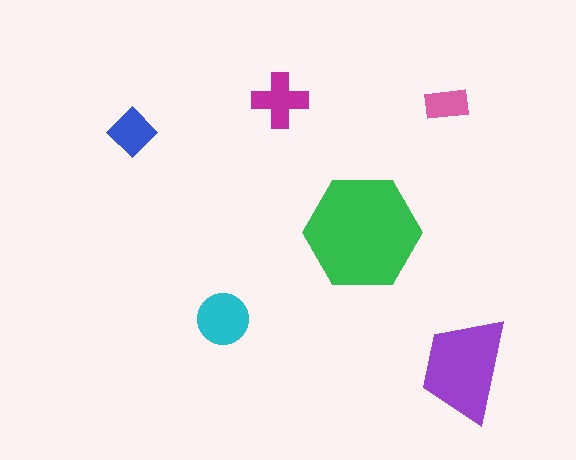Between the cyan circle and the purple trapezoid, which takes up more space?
The purple trapezoid.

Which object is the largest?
The green hexagon.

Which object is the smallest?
The pink rectangle.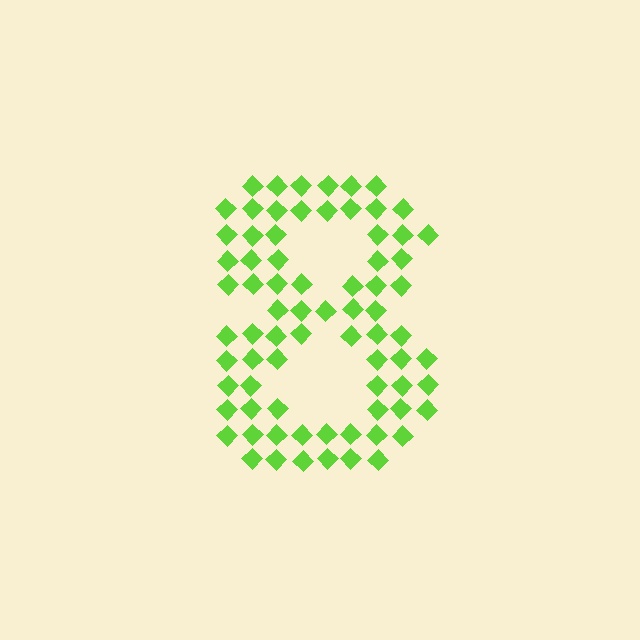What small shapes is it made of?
It is made of small diamonds.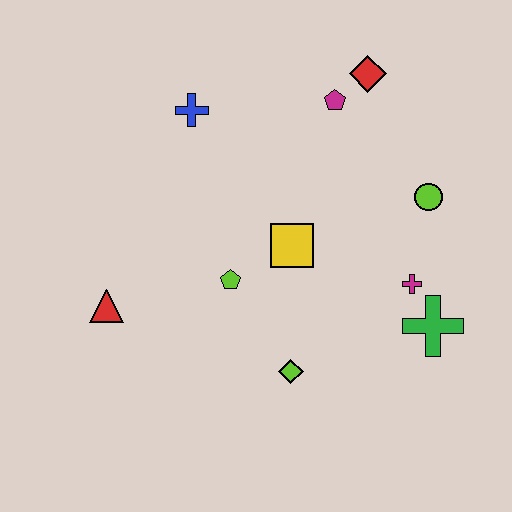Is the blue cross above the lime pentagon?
Yes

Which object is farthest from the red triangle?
The red diamond is farthest from the red triangle.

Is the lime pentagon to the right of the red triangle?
Yes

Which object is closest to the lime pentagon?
The yellow square is closest to the lime pentagon.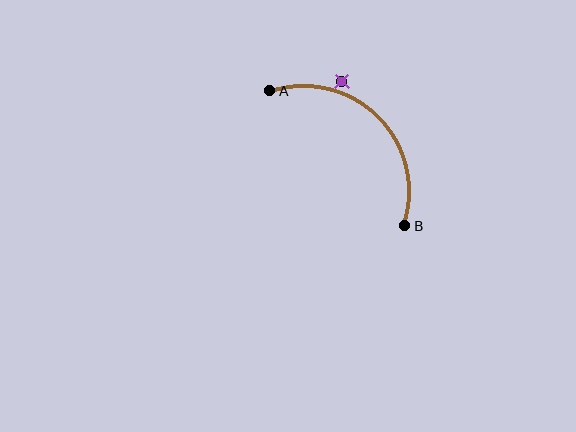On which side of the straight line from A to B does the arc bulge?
The arc bulges above and to the right of the straight line connecting A and B.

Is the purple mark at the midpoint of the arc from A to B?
No — the purple mark does not lie on the arc at all. It sits slightly outside the curve.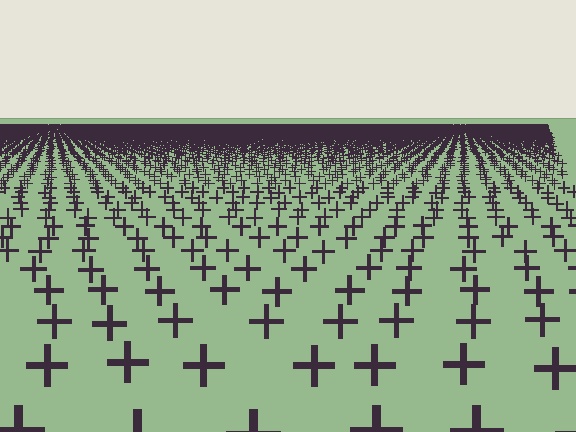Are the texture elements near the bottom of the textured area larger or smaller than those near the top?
Larger. Near the bottom, elements are closer to the viewer and appear at a bigger on-screen size.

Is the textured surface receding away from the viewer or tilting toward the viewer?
The surface is receding away from the viewer. Texture elements get smaller and denser toward the top.